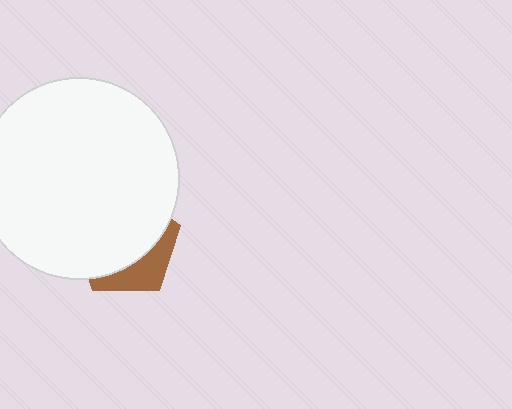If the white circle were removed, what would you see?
You would see the complete brown pentagon.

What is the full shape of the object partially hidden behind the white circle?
The partially hidden object is a brown pentagon.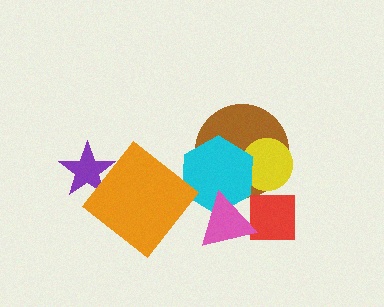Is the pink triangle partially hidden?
No, no other shape covers it.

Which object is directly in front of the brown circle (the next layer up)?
The yellow circle is directly in front of the brown circle.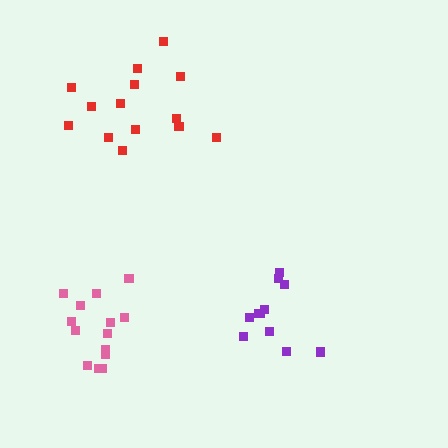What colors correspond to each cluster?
The clusters are colored: purple, red, pink.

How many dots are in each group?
Group 1: 11 dots, Group 2: 14 dots, Group 3: 14 dots (39 total).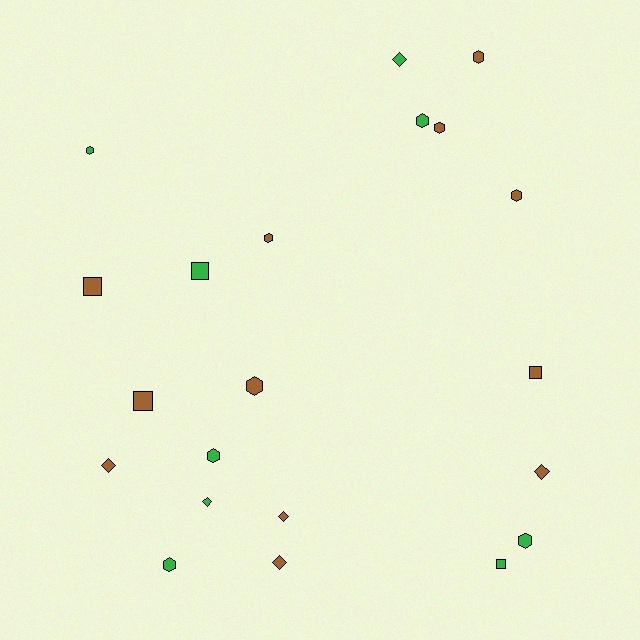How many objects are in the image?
There are 21 objects.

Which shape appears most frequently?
Hexagon, with 10 objects.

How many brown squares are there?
There are 3 brown squares.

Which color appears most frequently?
Brown, with 12 objects.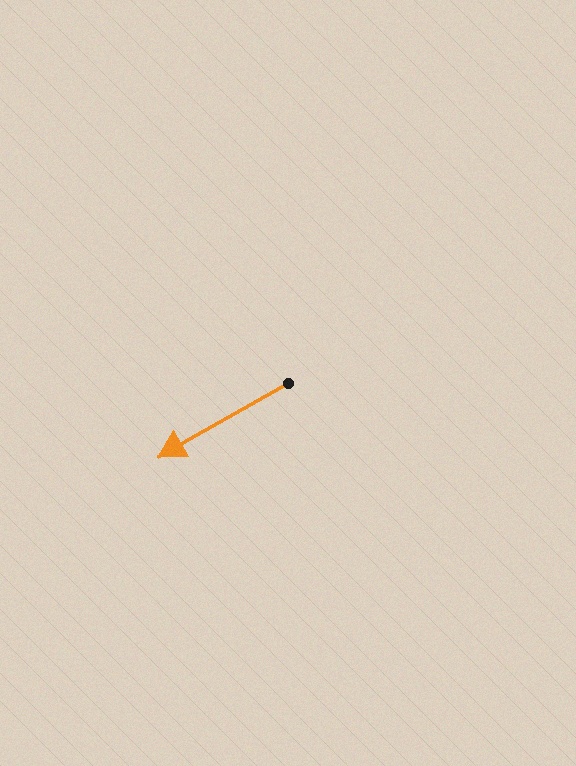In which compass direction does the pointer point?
Southwest.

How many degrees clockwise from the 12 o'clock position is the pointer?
Approximately 240 degrees.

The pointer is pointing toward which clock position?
Roughly 8 o'clock.